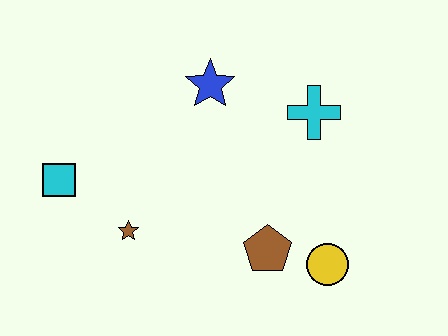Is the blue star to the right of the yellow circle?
No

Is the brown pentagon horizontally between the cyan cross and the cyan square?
Yes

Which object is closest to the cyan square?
The brown star is closest to the cyan square.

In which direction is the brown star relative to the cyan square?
The brown star is to the right of the cyan square.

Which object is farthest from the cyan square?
The yellow circle is farthest from the cyan square.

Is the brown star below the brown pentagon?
No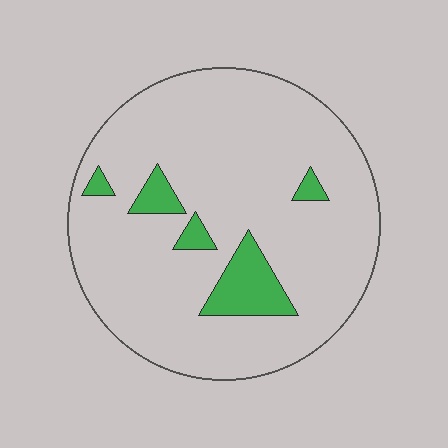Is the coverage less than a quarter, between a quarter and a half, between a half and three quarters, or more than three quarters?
Less than a quarter.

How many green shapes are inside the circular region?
5.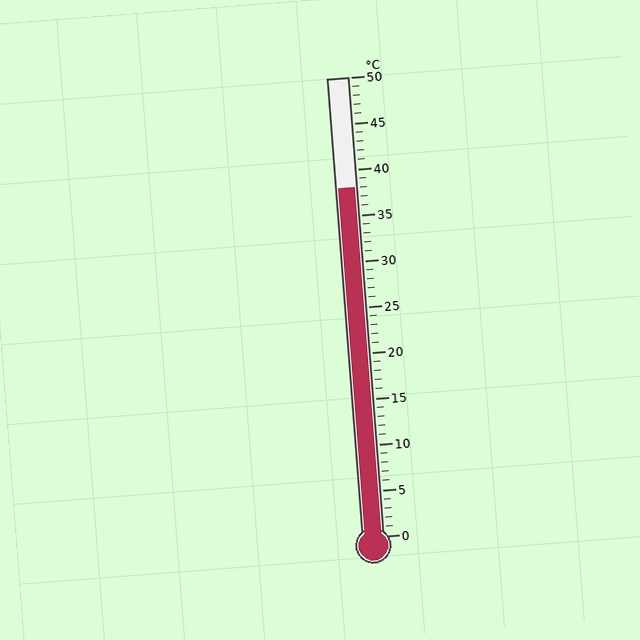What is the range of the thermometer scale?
The thermometer scale ranges from 0°C to 50°C.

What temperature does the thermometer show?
The thermometer shows approximately 38°C.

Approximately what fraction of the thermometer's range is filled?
The thermometer is filled to approximately 75% of its range.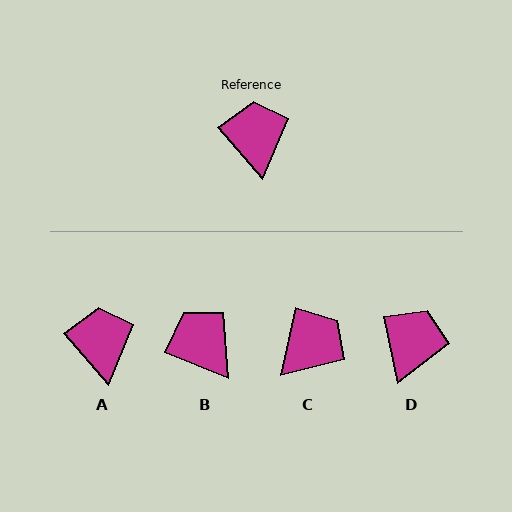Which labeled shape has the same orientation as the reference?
A.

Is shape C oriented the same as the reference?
No, it is off by about 54 degrees.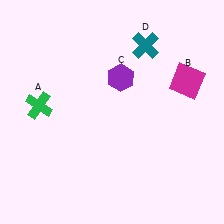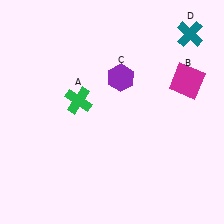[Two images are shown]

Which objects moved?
The objects that moved are: the green cross (A), the teal cross (D).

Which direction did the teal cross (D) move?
The teal cross (D) moved right.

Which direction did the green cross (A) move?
The green cross (A) moved right.